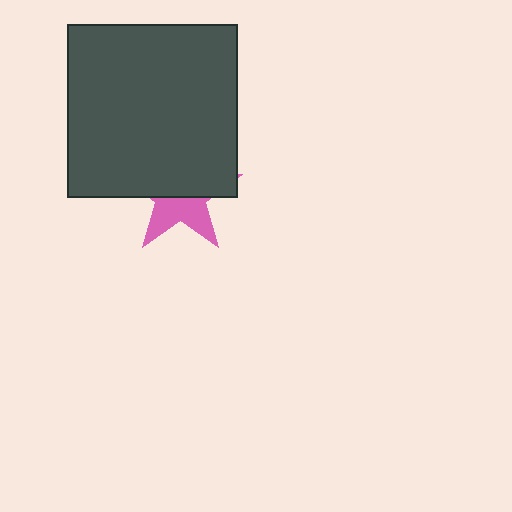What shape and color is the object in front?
The object in front is a dark gray rectangle.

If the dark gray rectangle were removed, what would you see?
You would see the complete pink star.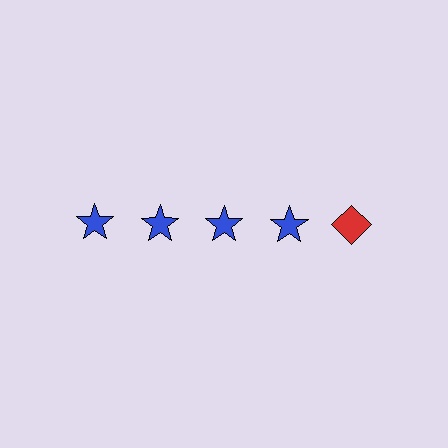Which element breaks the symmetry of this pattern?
The red diamond in the top row, rightmost column breaks the symmetry. All other shapes are blue stars.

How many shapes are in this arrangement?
There are 5 shapes arranged in a grid pattern.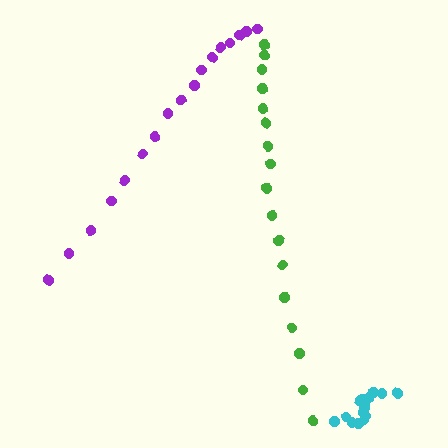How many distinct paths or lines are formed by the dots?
There are 3 distinct paths.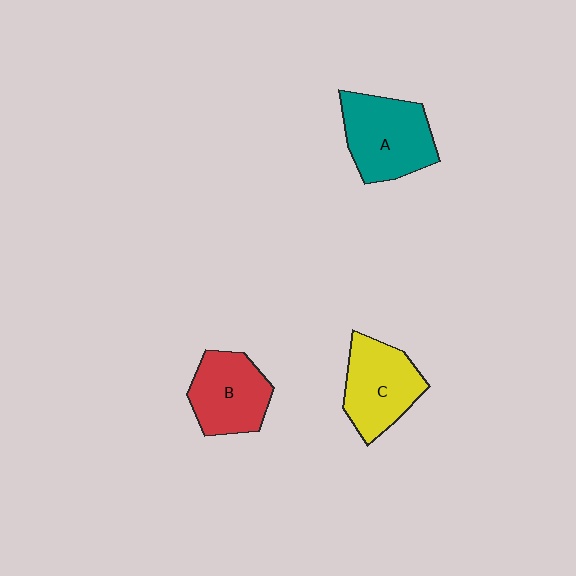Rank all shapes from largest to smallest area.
From largest to smallest: A (teal), C (yellow), B (red).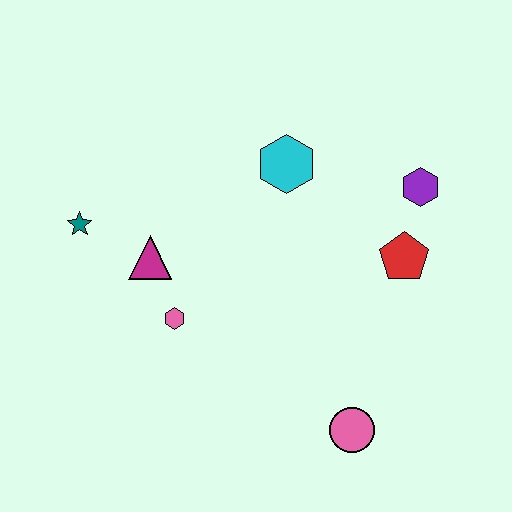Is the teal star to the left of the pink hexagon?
Yes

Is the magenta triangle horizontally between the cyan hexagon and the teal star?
Yes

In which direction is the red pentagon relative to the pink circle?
The red pentagon is above the pink circle.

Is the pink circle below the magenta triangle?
Yes